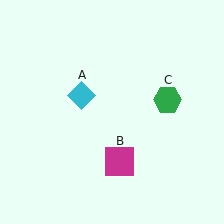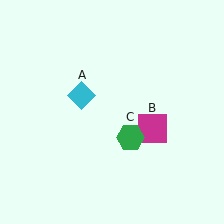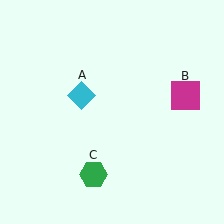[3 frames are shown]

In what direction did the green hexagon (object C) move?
The green hexagon (object C) moved down and to the left.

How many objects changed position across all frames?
2 objects changed position: magenta square (object B), green hexagon (object C).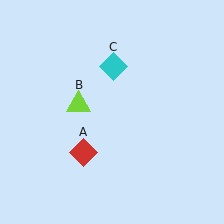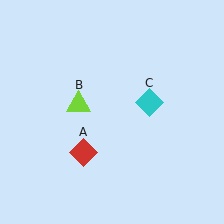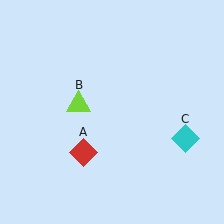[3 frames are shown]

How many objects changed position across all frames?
1 object changed position: cyan diamond (object C).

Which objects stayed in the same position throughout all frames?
Red diamond (object A) and lime triangle (object B) remained stationary.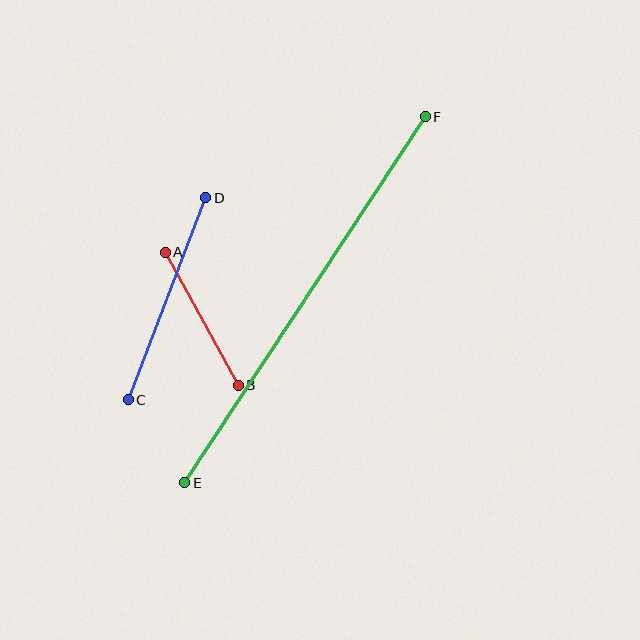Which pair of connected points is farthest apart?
Points E and F are farthest apart.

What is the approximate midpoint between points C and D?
The midpoint is at approximately (167, 299) pixels.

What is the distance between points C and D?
The distance is approximately 216 pixels.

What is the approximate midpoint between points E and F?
The midpoint is at approximately (305, 300) pixels.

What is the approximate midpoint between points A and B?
The midpoint is at approximately (202, 319) pixels.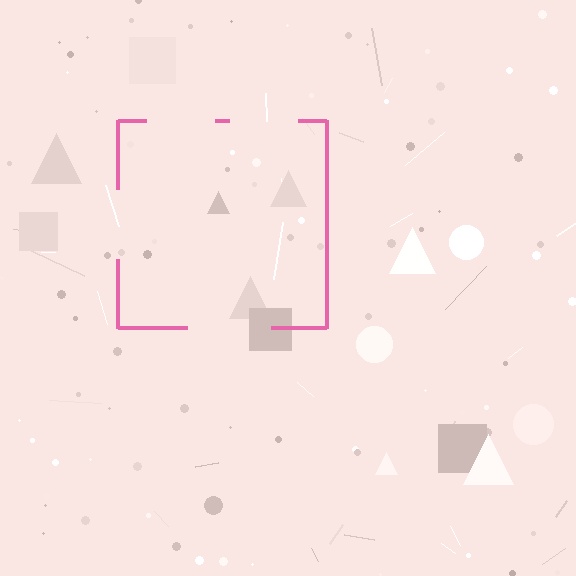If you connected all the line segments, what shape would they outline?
They would outline a square.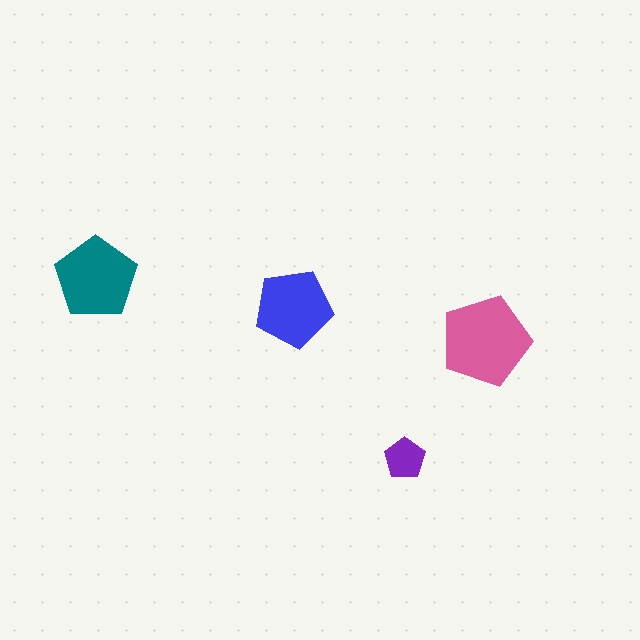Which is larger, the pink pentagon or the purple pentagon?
The pink one.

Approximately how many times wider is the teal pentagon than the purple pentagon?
About 2 times wider.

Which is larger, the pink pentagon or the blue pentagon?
The pink one.